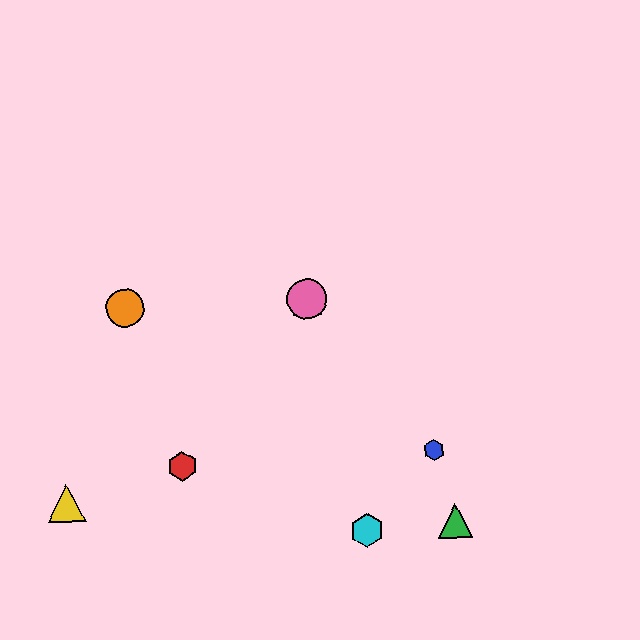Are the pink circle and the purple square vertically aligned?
Yes, both are at x≈307.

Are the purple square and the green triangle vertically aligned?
No, the purple square is at x≈307 and the green triangle is at x≈455.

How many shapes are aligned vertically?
2 shapes (the purple square, the pink circle) are aligned vertically.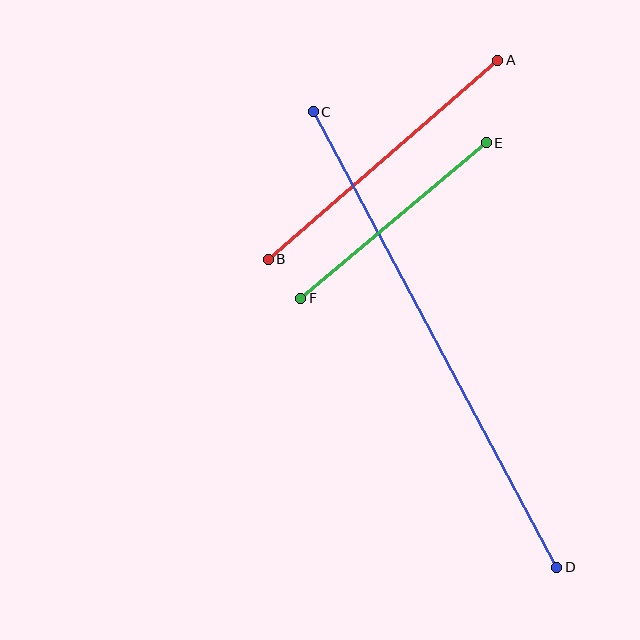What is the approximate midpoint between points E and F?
The midpoint is at approximately (393, 220) pixels.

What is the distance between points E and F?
The distance is approximately 242 pixels.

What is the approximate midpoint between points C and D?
The midpoint is at approximately (435, 339) pixels.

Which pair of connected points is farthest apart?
Points C and D are farthest apart.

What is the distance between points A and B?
The distance is approximately 304 pixels.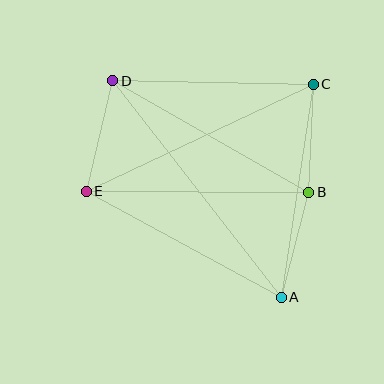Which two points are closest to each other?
Points B and C are closest to each other.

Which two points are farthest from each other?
Points A and D are farthest from each other.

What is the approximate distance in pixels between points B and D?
The distance between B and D is approximately 225 pixels.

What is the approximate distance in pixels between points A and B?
The distance between A and B is approximately 108 pixels.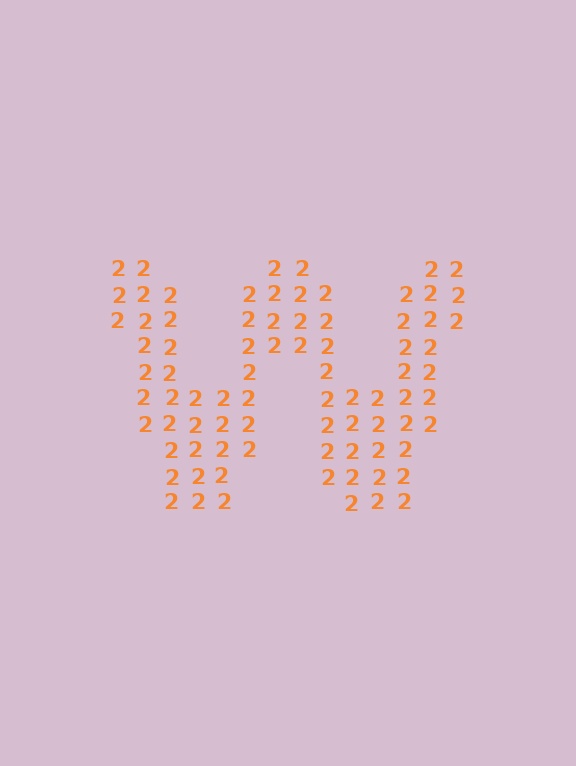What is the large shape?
The large shape is the letter W.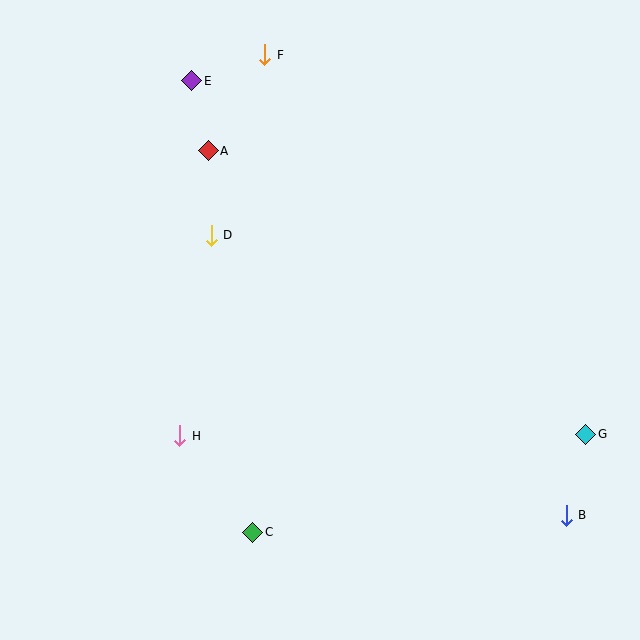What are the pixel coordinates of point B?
Point B is at (566, 515).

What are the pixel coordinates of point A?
Point A is at (208, 151).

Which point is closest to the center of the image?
Point D at (211, 235) is closest to the center.